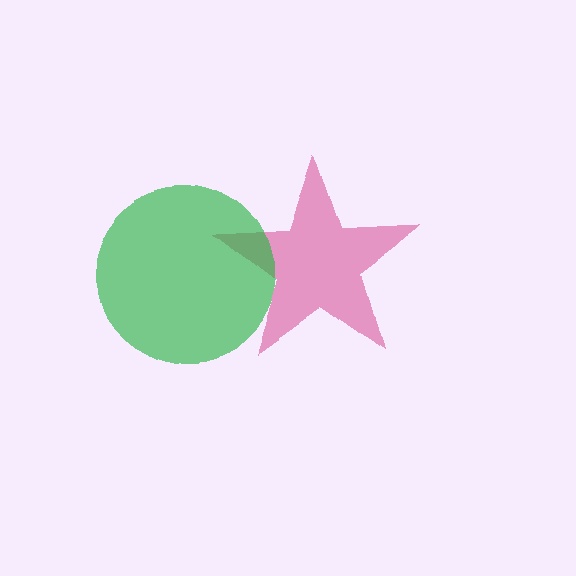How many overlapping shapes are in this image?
There are 2 overlapping shapes in the image.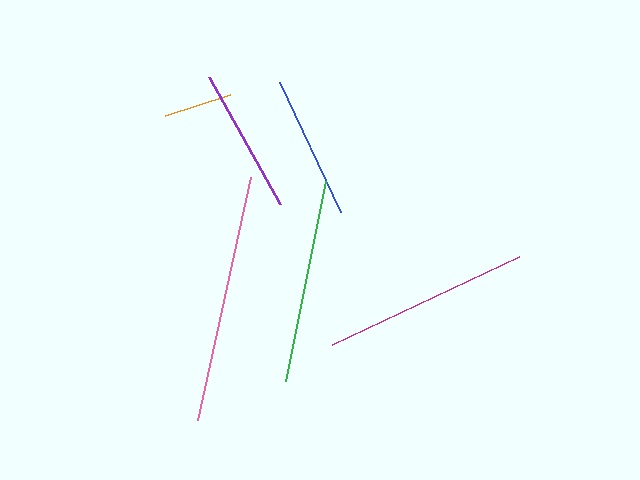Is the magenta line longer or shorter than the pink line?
The pink line is longer than the magenta line.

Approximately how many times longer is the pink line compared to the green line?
The pink line is approximately 1.2 times the length of the green line.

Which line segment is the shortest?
The orange line is the shortest at approximately 68 pixels.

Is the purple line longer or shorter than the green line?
The green line is longer than the purple line.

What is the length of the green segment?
The green segment is approximately 205 pixels long.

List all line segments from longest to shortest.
From longest to shortest: pink, magenta, green, purple, blue, orange.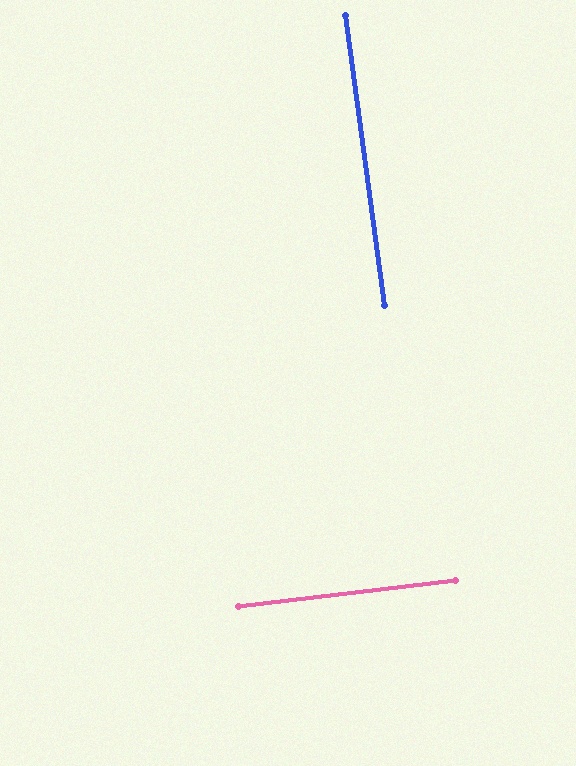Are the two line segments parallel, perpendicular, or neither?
Perpendicular — they meet at approximately 89°.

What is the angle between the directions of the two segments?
Approximately 89 degrees.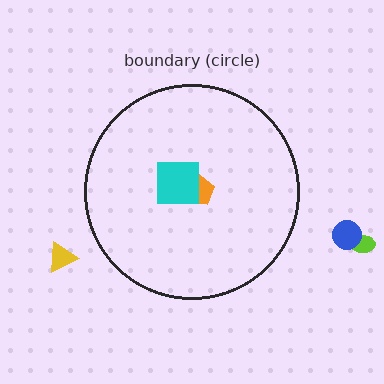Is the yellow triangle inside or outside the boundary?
Outside.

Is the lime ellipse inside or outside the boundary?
Outside.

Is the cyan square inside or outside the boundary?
Inside.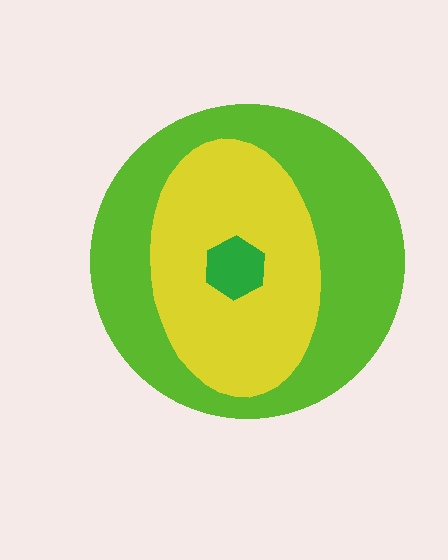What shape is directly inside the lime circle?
The yellow ellipse.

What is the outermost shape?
The lime circle.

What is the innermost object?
The green hexagon.